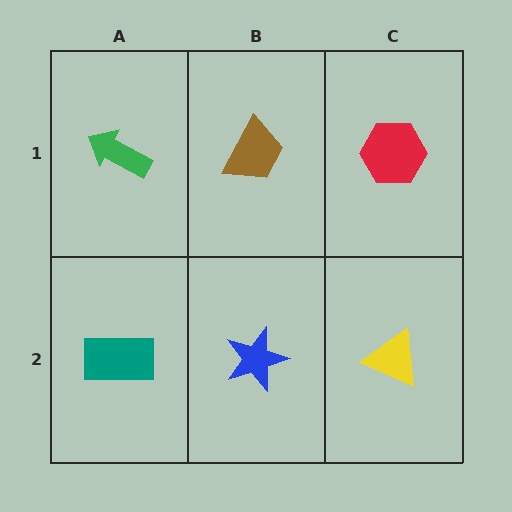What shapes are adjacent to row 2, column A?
A green arrow (row 1, column A), a blue star (row 2, column B).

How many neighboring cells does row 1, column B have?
3.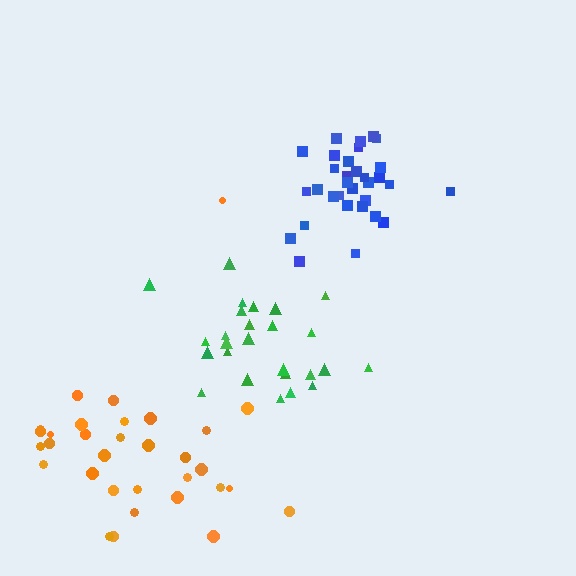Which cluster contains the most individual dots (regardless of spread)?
Orange (32).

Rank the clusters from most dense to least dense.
blue, green, orange.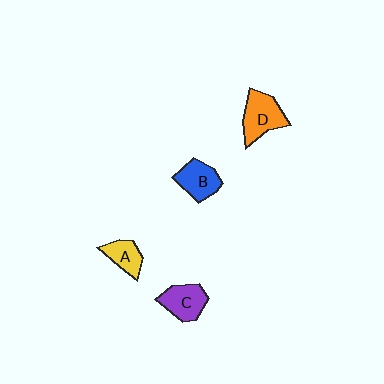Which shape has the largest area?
Shape D (orange).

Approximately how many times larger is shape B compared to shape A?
Approximately 1.3 times.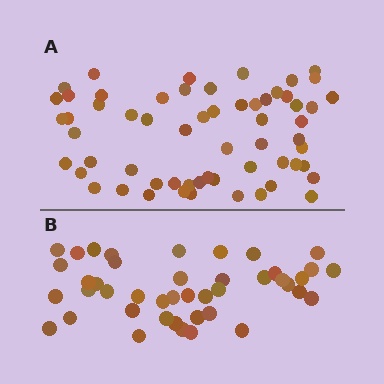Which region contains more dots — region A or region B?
Region A (the top region) has more dots.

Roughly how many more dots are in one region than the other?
Region A has approximately 15 more dots than region B.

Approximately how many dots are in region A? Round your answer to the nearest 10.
About 60 dots.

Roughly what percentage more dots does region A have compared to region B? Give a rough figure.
About 40% more.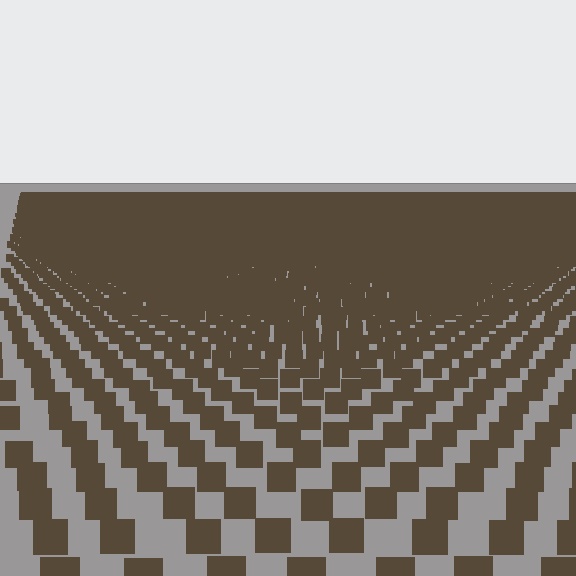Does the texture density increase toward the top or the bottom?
Density increases toward the top.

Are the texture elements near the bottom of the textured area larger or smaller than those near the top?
Larger. Near the bottom, elements are closer to the viewer and appear at a bigger on-screen size.